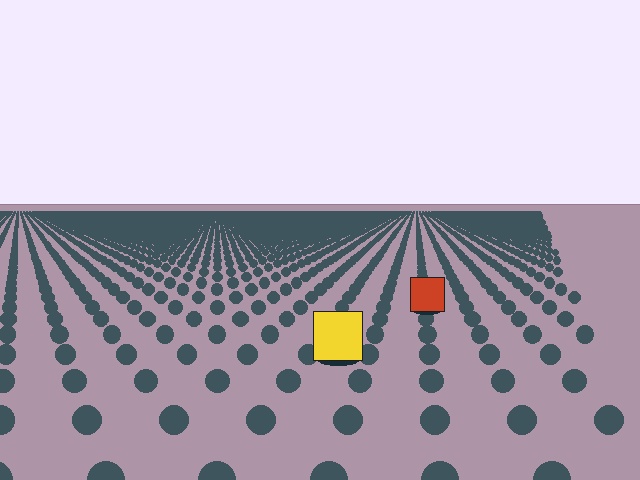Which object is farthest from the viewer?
The red square is farthest from the viewer. It appears smaller and the ground texture around it is denser.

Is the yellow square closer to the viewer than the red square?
Yes. The yellow square is closer — you can tell from the texture gradient: the ground texture is coarser near it.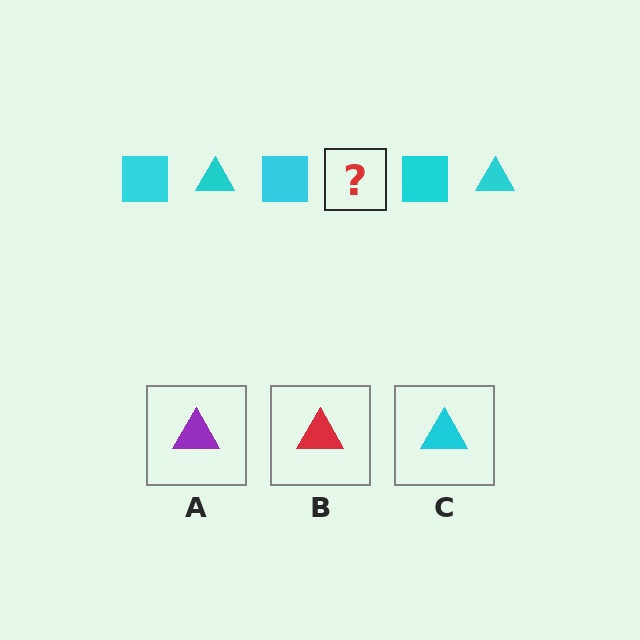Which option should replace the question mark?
Option C.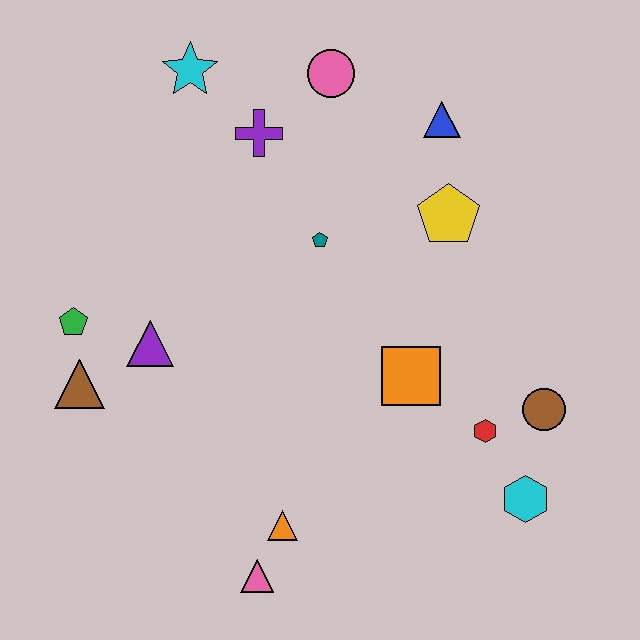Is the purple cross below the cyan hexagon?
No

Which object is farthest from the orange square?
The cyan star is farthest from the orange square.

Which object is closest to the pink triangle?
The orange triangle is closest to the pink triangle.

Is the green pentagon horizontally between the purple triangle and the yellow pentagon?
No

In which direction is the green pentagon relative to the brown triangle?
The green pentagon is above the brown triangle.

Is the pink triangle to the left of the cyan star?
No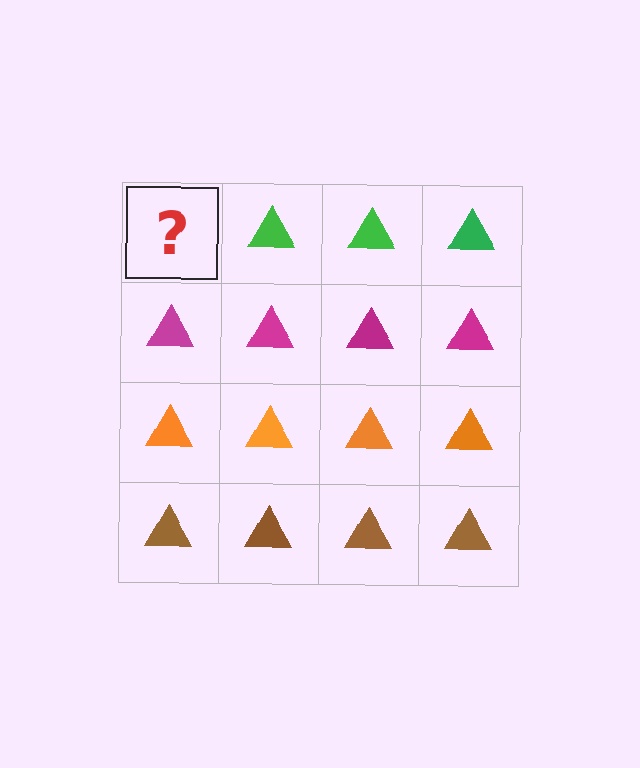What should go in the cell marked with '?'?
The missing cell should contain a green triangle.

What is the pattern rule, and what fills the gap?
The rule is that each row has a consistent color. The gap should be filled with a green triangle.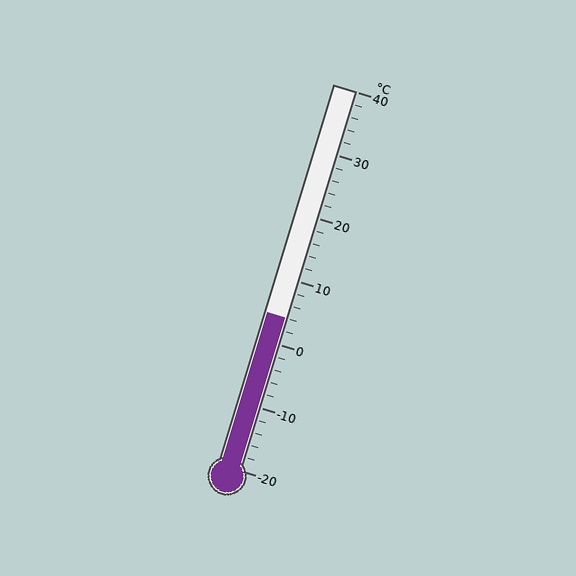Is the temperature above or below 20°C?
The temperature is below 20°C.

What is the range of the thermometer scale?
The thermometer scale ranges from -20°C to 40°C.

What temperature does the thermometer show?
The thermometer shows approximately 4°C.